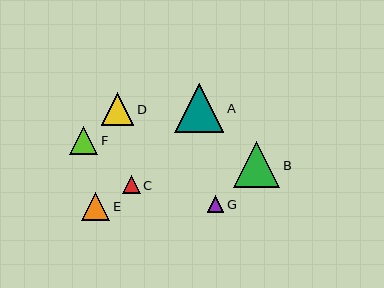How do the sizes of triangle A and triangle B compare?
Triangle A and triangle B are approximately the same size.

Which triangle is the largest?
Triangle A is the largest with a size of approximately 49 pixels.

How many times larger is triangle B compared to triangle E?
Triangle B is approximately 1.6 times the size of triangle E.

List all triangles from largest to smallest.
From largest to smallest: A, B, D, F, E, C, G.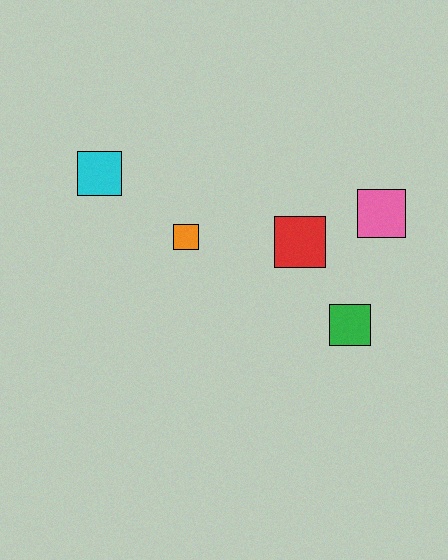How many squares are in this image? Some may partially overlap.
There are 5 squares.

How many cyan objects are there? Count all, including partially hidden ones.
There is 1 cyan object.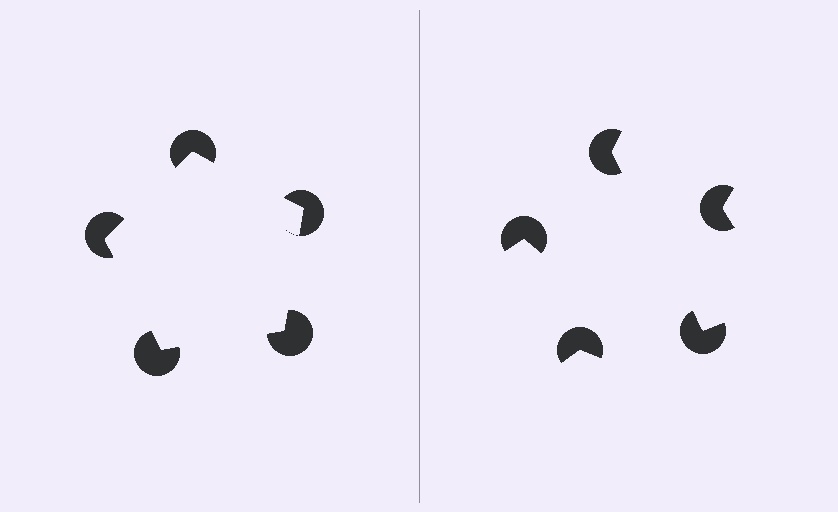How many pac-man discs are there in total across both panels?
10 — 5 on each side.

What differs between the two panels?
The pac-man discs are positioned identically on both sides; only the wedge orientations differ. On the left they align to a pentagon; on the right they are misaligned.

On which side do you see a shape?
An illusory pentagon appears on the left side. On the right side the wedge cuts are rotated, so no coherent shape forms.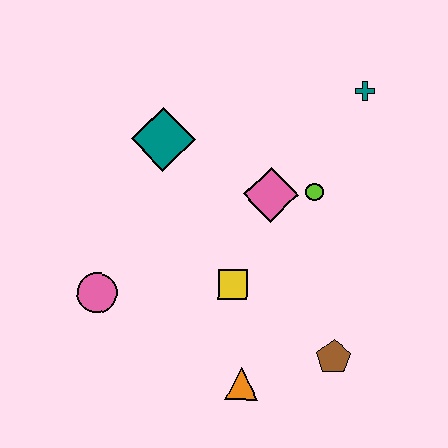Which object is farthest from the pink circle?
The teal cross is farthest from the pink circle.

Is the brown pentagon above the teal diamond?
No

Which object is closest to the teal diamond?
The pink diamond is closest to the teal diamond.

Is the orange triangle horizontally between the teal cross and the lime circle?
No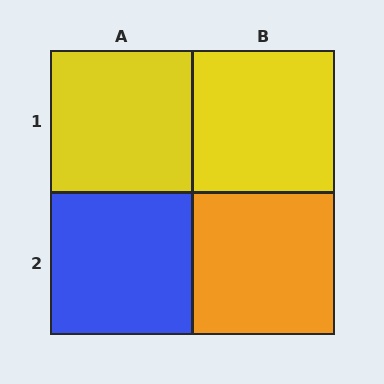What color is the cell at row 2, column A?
Blue.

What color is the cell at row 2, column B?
Orange.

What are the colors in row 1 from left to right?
Yellow, yellow.